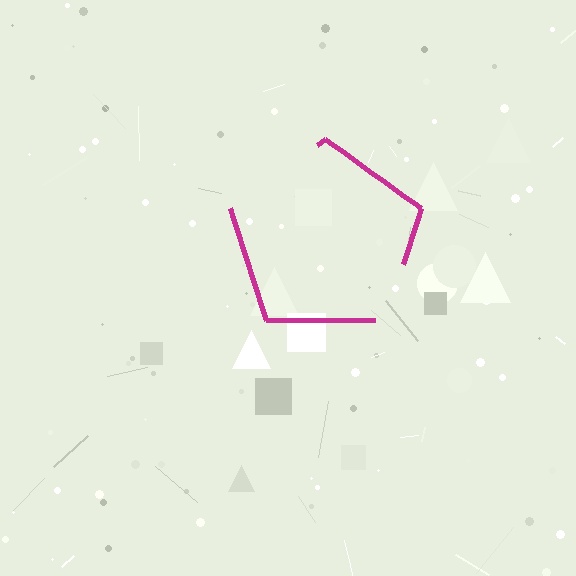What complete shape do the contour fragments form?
The contour fragments form a pentagon.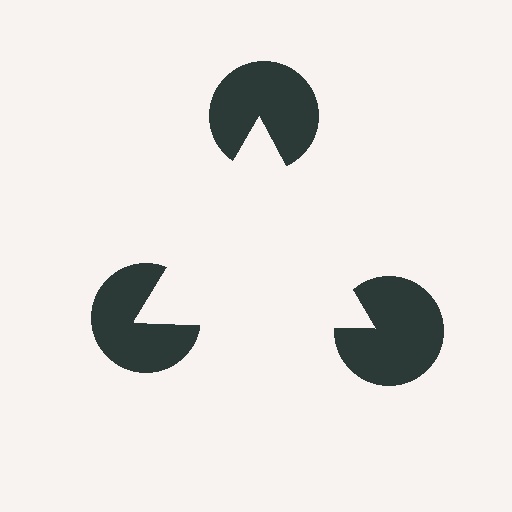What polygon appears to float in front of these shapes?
An illusory triangle — its edges are inferred from the aligned wedge cuts in the pac-man discs, not physically drawn.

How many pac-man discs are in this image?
There are 3 — one at each vertex of the illusory triangle.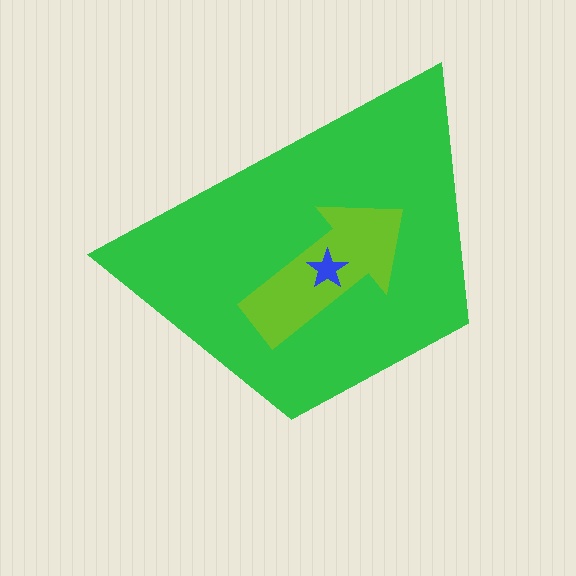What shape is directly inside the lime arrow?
The blue star.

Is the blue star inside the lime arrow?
Yes.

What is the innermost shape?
The blue star.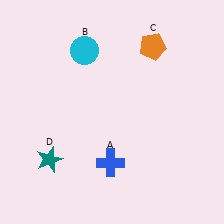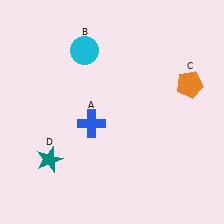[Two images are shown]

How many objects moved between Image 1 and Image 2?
2 objects moved between the two images.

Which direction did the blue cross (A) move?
The blue cross (A) moved up.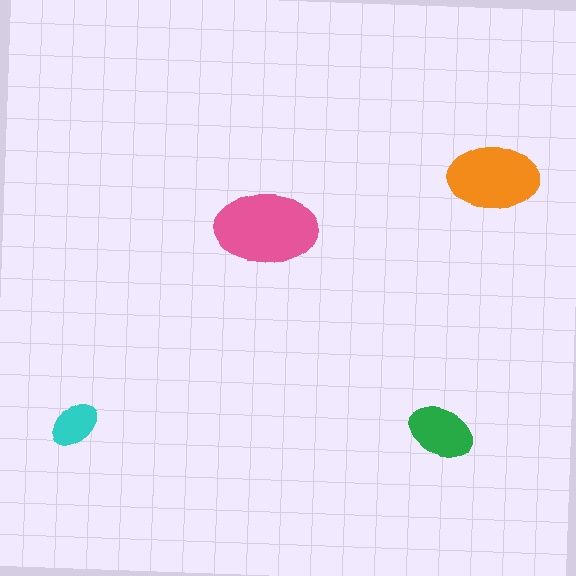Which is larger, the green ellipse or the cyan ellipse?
The green one.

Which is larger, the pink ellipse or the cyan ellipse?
The pink one.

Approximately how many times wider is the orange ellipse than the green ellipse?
About 1.5 times wider.